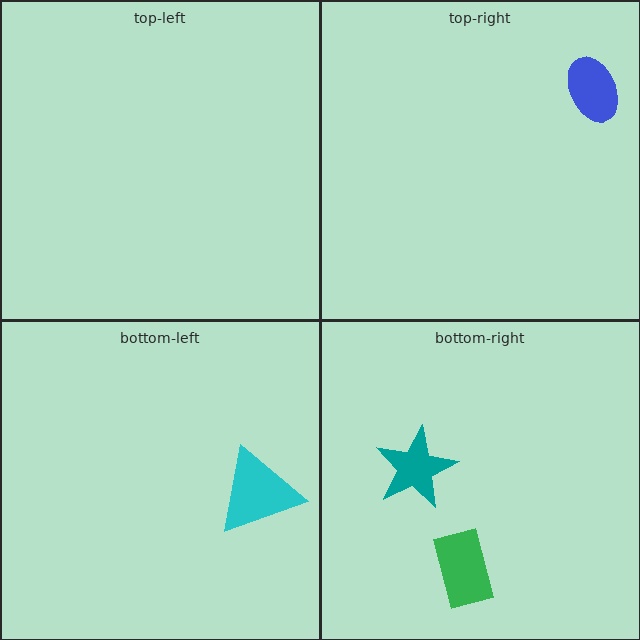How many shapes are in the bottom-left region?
1.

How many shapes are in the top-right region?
1.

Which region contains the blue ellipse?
The top-right region.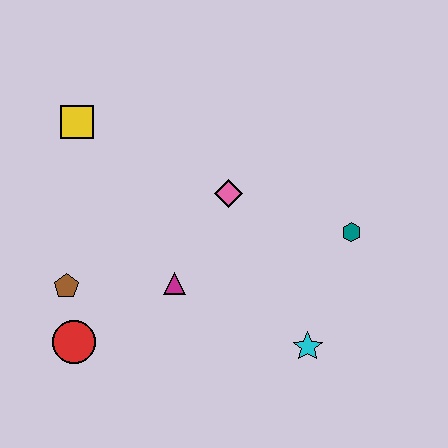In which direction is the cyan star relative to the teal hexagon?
The cyan star is below the teal hexagon.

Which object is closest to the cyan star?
The teal hexagon is closest to the cyan star.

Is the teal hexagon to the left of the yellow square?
No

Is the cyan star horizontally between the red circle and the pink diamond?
No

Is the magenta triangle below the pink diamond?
Yes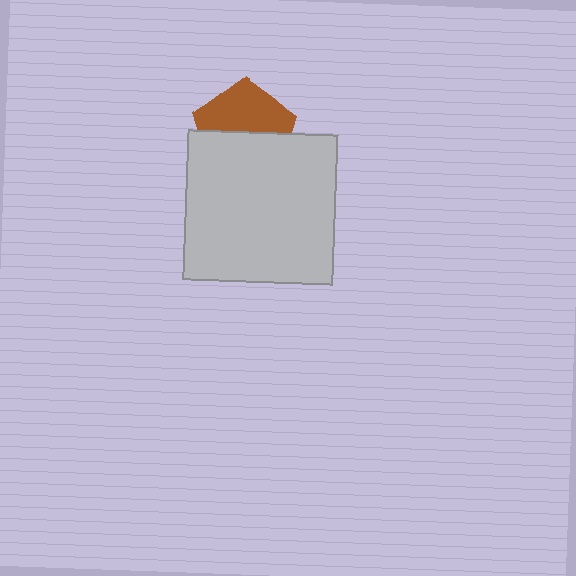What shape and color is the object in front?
The object in front is a light gray square.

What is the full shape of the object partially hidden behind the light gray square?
The partially hidden object is a brown pentagon.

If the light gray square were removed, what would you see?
You would see the complete brown pentagon.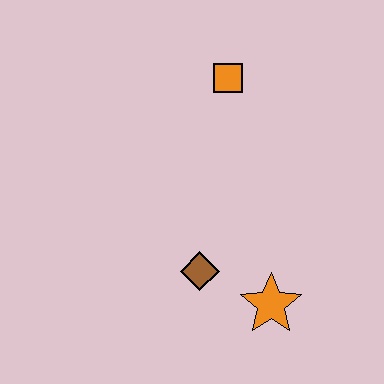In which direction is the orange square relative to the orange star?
The orange square is above the orange star.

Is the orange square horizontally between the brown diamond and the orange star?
Yes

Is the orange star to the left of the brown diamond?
No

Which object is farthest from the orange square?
The orange star is farthest from the orange square.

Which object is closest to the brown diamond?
The orange star is closest to the brown diamond.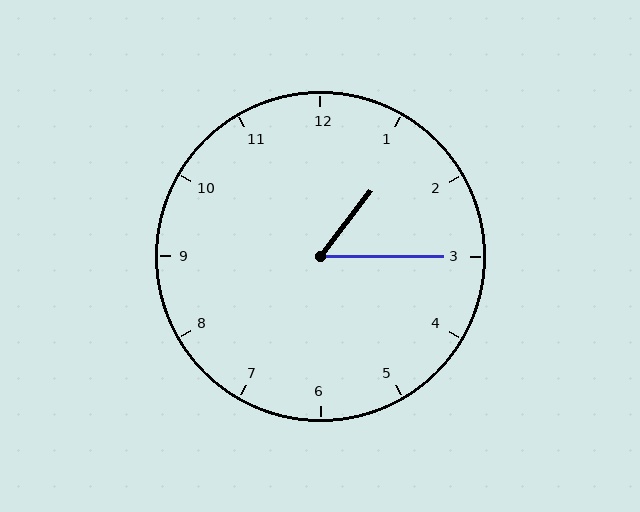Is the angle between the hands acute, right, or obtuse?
It is acute.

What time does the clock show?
1:15.